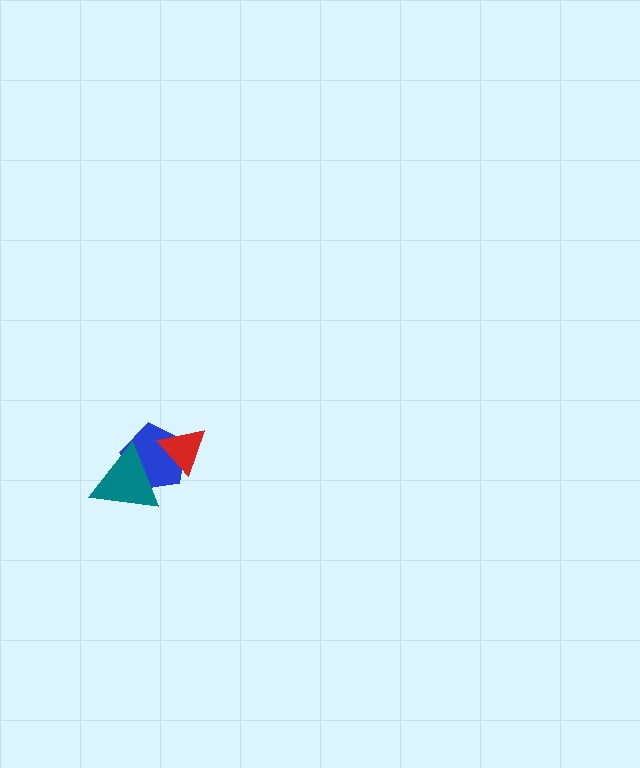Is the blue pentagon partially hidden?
Yes, it is partially covered by another shape.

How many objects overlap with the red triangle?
1 object overlaps with the red triangle.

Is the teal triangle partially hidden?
No, no other shape covers it.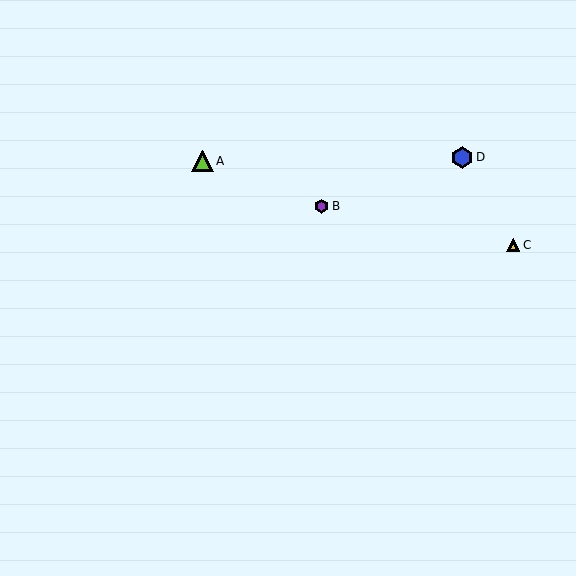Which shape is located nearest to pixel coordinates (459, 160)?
The blue hexagon (labeled D) at (462, 157) is nearest to that location.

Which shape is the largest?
The blue hexagon (labeled D) is the largest.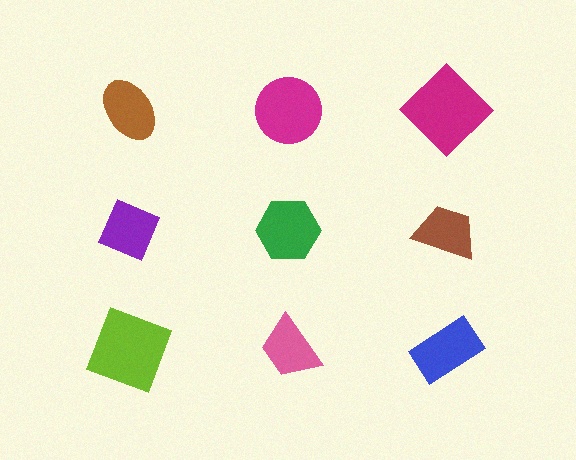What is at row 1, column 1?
A brown ellipse.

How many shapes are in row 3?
3 shapes.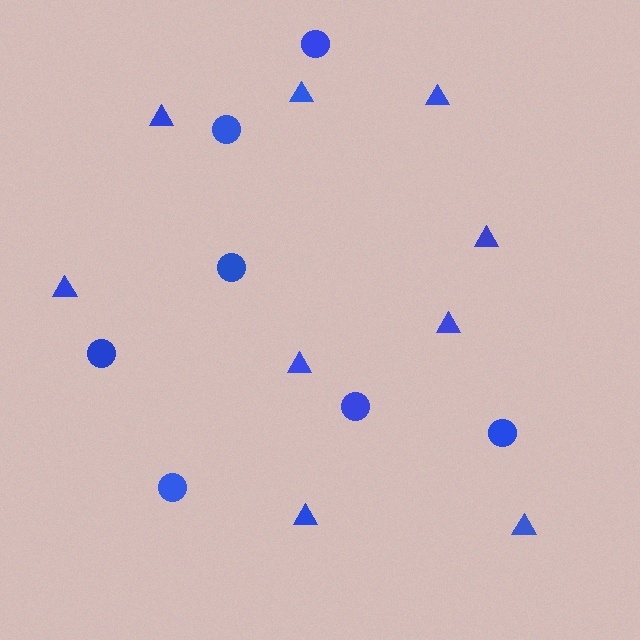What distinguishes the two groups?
There are 2 groups: one group of circles (7) and one group of triangles (9).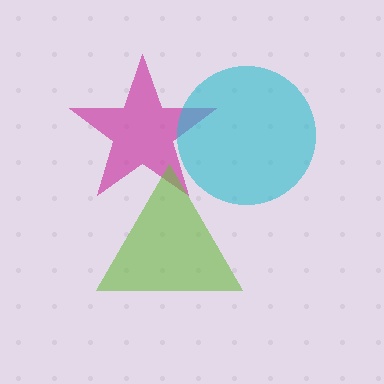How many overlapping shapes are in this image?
There are 3 overlapping shapes in the image.